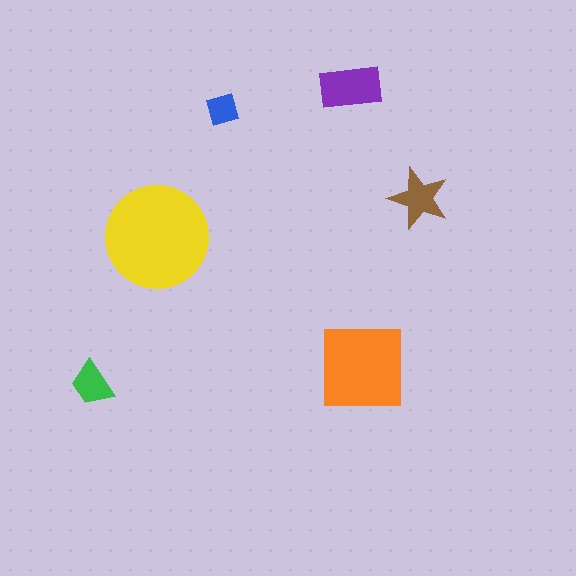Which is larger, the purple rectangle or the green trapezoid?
The purple rectangle.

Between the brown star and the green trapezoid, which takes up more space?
The brown star.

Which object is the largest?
The yellow circle.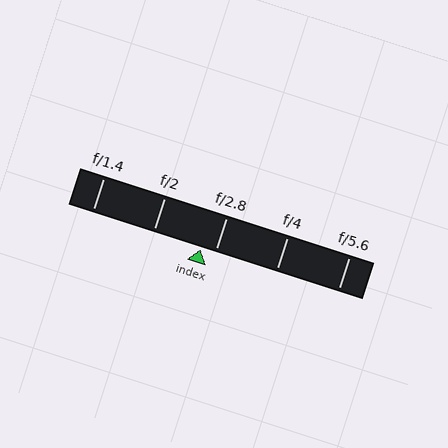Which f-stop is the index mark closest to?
The index mark is closest to f/2.8.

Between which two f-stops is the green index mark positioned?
The index mark is between f/2 and f/2.8.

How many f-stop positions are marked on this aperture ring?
There are 5 f-stop positions marked.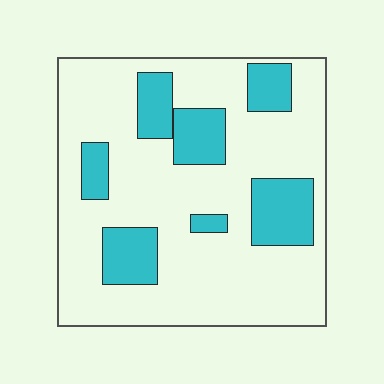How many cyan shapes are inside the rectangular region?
7.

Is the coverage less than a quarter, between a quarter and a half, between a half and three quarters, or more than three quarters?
Less than a quarter.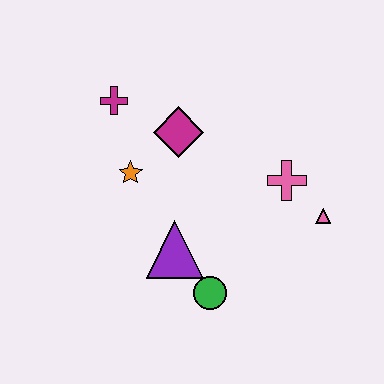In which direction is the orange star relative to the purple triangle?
The orange star is above the purple triangle.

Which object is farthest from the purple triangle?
The magenta cross is farthest from the purple triangle.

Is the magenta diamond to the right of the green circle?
No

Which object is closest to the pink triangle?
The pink cross is closest to the pink triangle.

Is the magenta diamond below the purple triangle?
No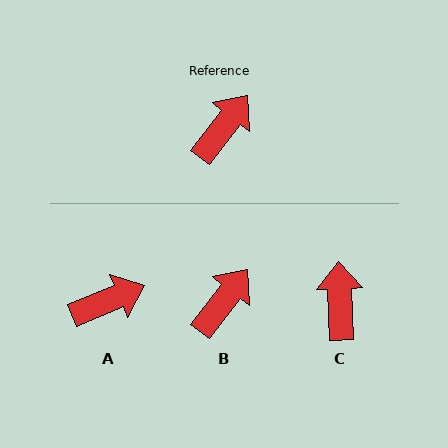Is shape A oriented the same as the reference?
No, it is off by about 30 degrees.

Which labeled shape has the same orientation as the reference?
B.